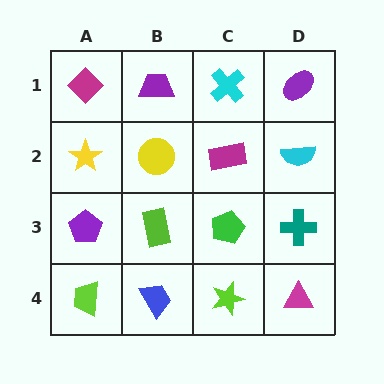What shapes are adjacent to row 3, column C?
A magenta rectangle (row 2, column C), a lime star (row 4, column C), a lime rectangle (row 3, column B), a teal cross (row 3, column D).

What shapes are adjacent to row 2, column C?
A cyan cross (row 1, column C), a green pentagon (row 3, column C), a yellow circle (row 2, column B), a cyan semicircle (row 2, column D).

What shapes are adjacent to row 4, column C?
A green pentagon (row 3, column C), a blue trapezoid (row 4, column B), a magenta triangle (row 4, column D).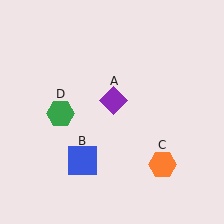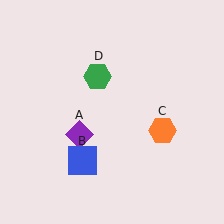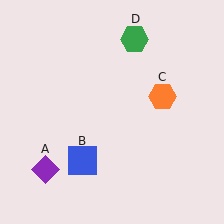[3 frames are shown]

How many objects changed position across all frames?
3 objects changed position: purple diamond (object A), orange hexagon (object C), green hexagon (object D).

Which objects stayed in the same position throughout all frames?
Blue square (object B) remained stationary.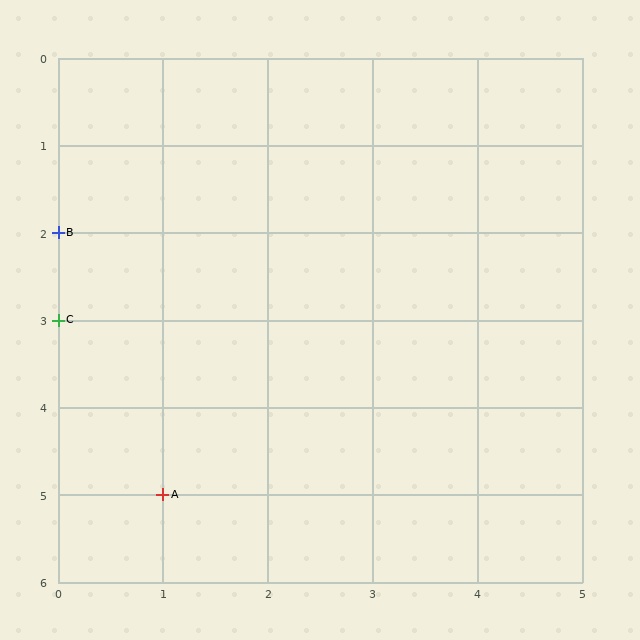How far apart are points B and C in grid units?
Points B and C are 1 row apart.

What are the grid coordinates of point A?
Point A is at grid coordinates (1, 5).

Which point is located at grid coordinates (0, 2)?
Point B is at (0, 2).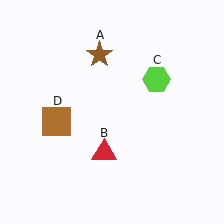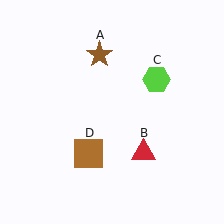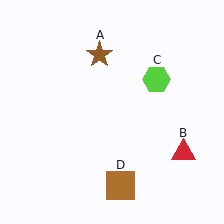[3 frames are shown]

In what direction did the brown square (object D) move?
The brown square (object D) moved down and to the right.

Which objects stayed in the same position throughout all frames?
Brown star (object A) and lime hexagon (object C) remained stationary.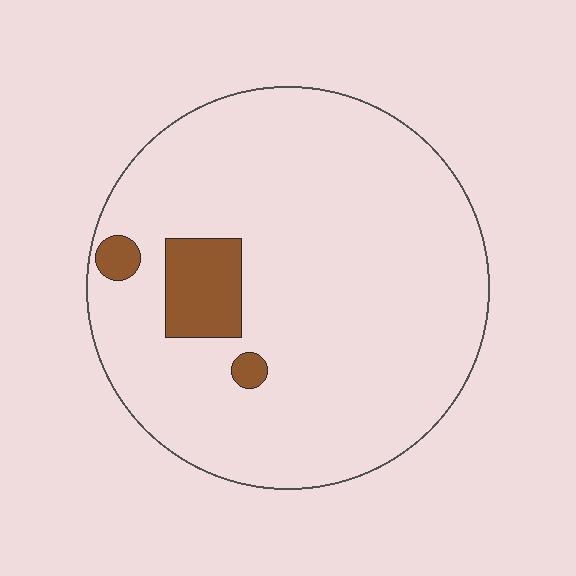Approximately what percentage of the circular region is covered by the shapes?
Approximately 10%.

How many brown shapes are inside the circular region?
3.